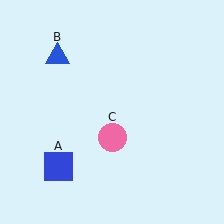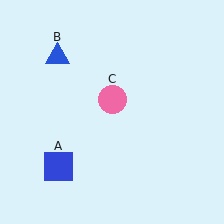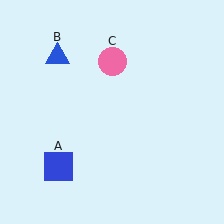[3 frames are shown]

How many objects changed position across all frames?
1 object changed position: pink circle (object C).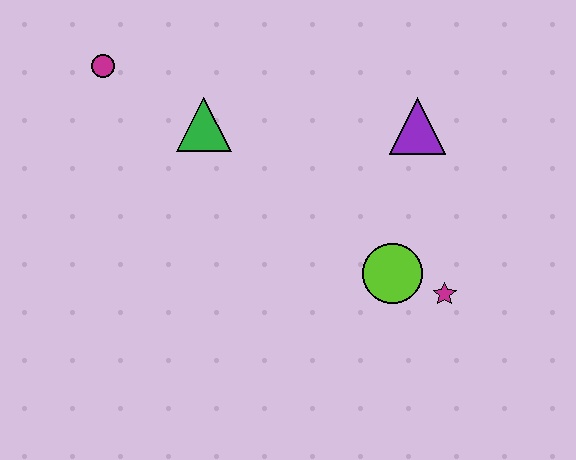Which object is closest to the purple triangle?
The lime circle is closest to the purple triangle.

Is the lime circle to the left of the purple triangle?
Yes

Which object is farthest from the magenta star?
The magenta circle is farthest from the magenta star.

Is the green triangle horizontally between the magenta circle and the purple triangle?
Yes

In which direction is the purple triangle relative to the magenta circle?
The purple triangle is to the right of the magenta circle.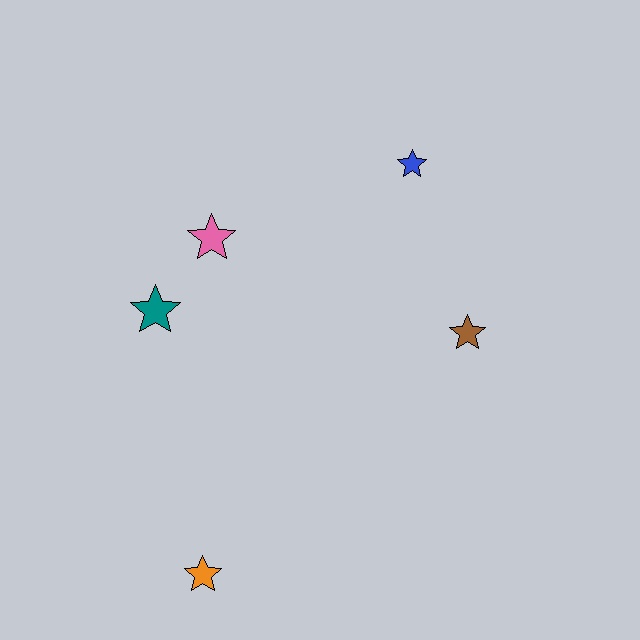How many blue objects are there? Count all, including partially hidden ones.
There is 1 blue object.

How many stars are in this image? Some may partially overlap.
There are 5 stars.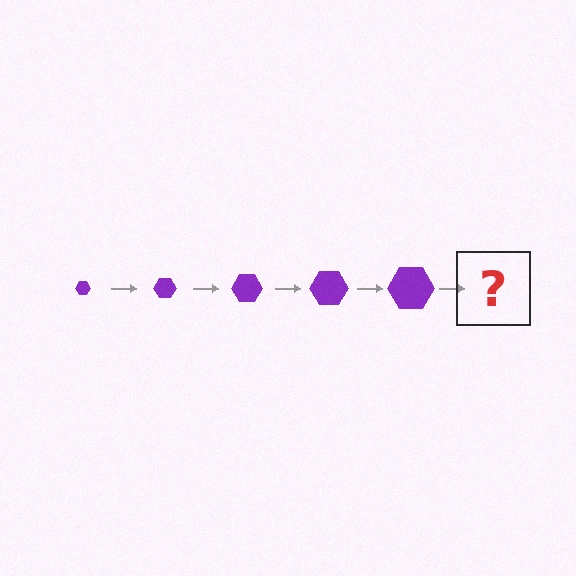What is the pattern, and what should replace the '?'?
The pattern is that the hexagon gets progressively larger each step. The '?' should be a purple hexagon, larger than the previous one.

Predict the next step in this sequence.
The next step is a purple hexagon, larger than the previous one.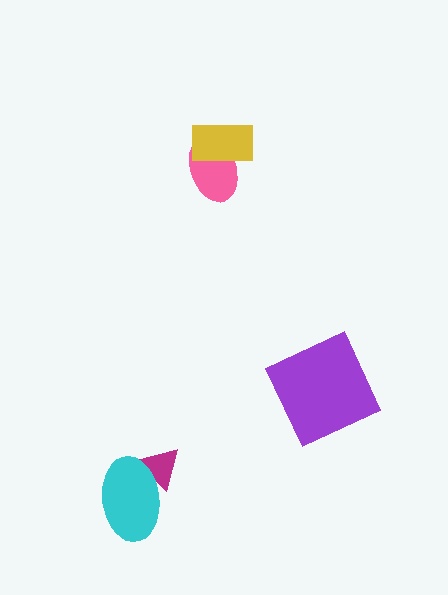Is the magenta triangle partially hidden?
Yes, it is partially covered by another shape.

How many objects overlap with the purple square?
0 objects overlap with the purple square.